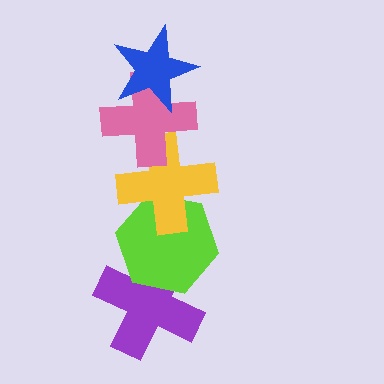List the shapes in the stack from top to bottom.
From top to bottom: the blue star, the pink cross, the yellow cross, the lime hexagon, the purple cross.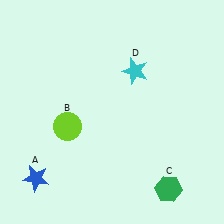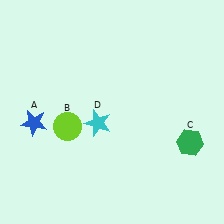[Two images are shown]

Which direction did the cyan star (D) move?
The cyan star (D) moved down.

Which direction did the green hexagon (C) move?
The green hexagon (C) moved up.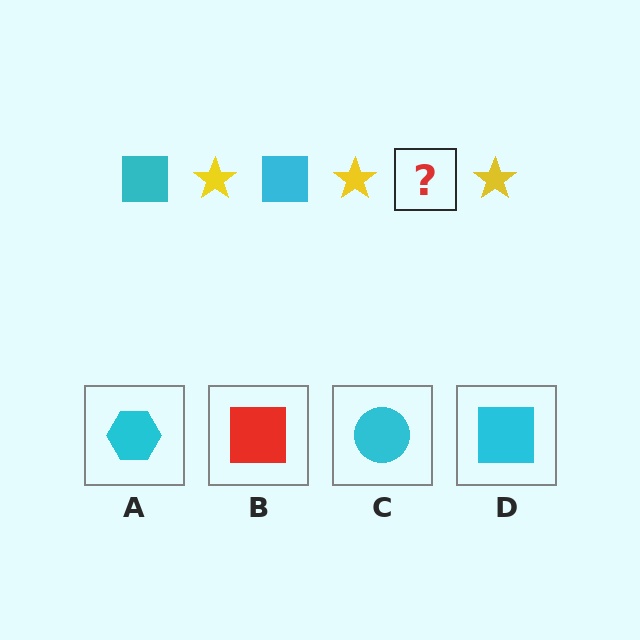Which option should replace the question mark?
Option D.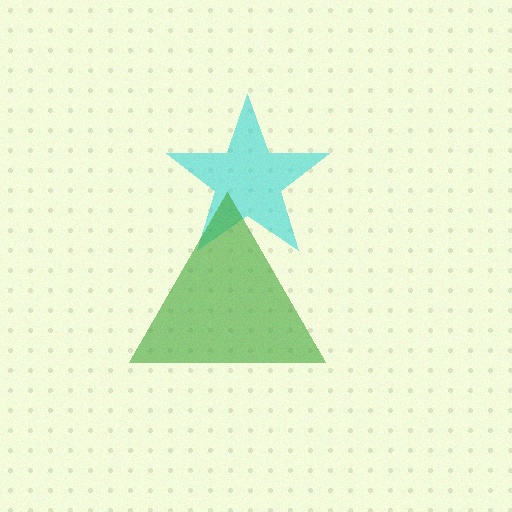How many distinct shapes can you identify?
There are 2 distinct shapes: a cyan star, a green triangle.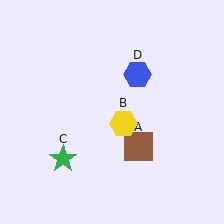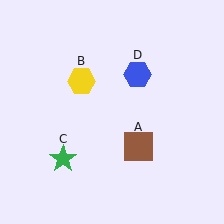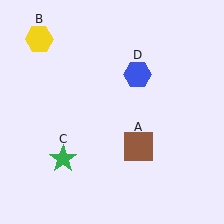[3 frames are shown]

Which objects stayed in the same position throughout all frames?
Brown square (object A) and green star (object C) and blue hexagon (object D) remained stationary.